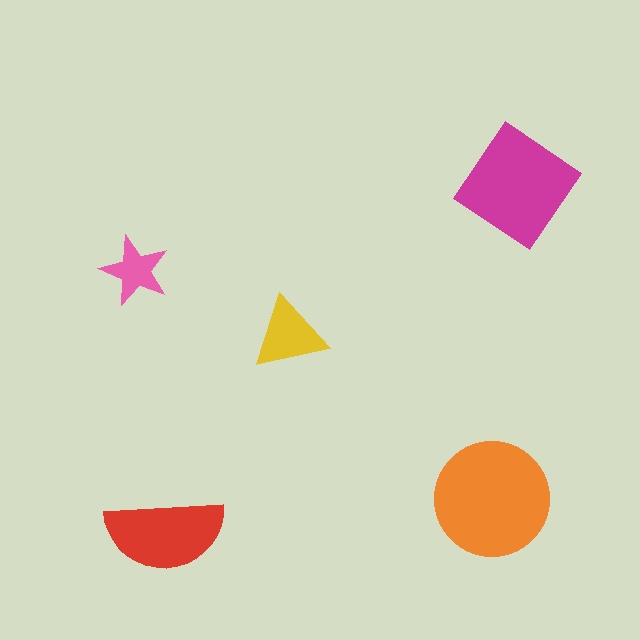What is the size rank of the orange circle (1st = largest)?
1st.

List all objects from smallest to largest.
The pink star, the yellow triangle, the red semicircle, the magenta diamond, the orange circle.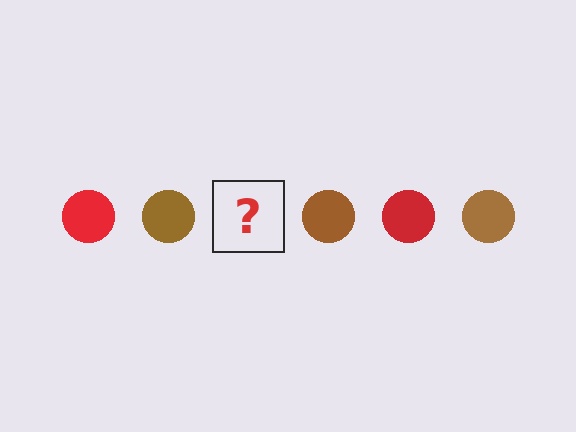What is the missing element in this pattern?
The missing element is a red circle.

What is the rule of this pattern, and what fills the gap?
The rule is that the pattern cycles through red, brown circles. The gap should be filled with a red circle.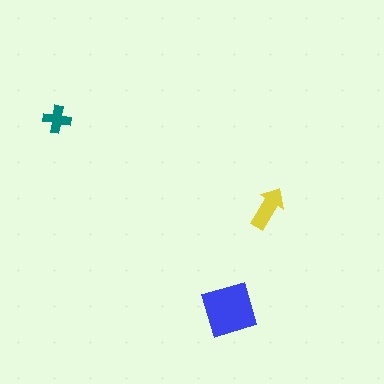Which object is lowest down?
The blue diamond is bottommost.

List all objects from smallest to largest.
The teal cross, the yellow arrow, the blue diamond.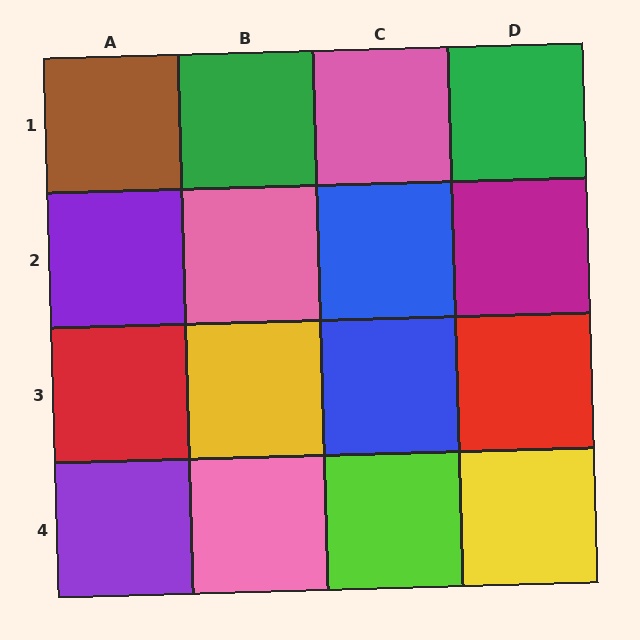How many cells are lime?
1 cell is lime.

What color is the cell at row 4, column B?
Pink.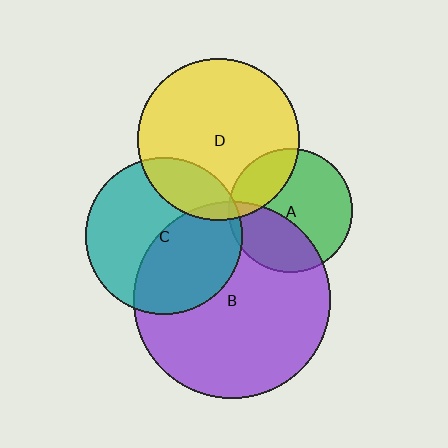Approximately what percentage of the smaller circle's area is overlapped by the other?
Approximately 45%.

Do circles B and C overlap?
Yes.